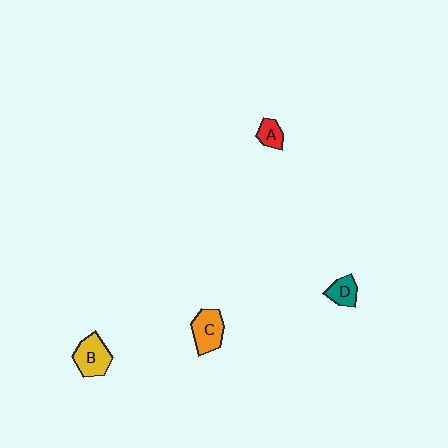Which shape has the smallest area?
Shape A (red).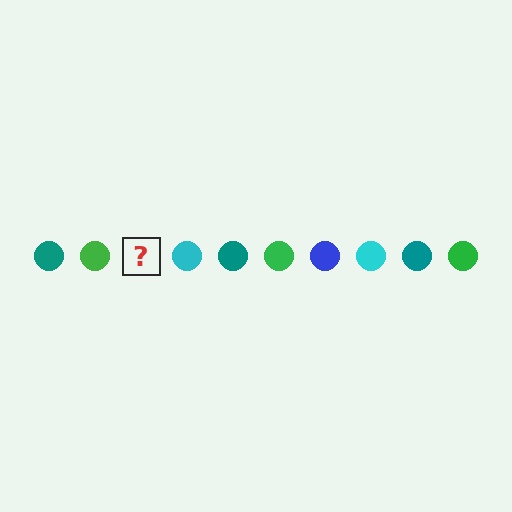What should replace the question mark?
The question mark should be replaced with a blue circle.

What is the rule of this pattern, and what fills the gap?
The rule is that the pattern cycles through teal, green, blue, cyan circles. The gap should be filled with a blue circle.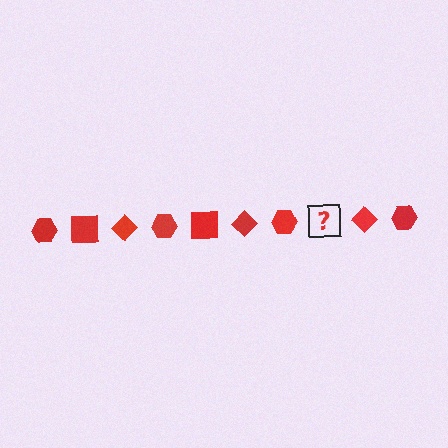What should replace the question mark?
The question mark should be replaced with a red square.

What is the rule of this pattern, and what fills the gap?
The rule is that the pattern cycles through hexagon, square, diamond shapes in red. The gap should be filled with a red square.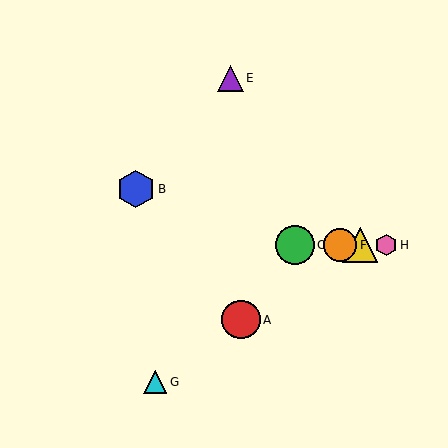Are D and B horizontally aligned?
No, D is at y≈245 and B is at y≈189.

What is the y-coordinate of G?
Object G is at y≈382.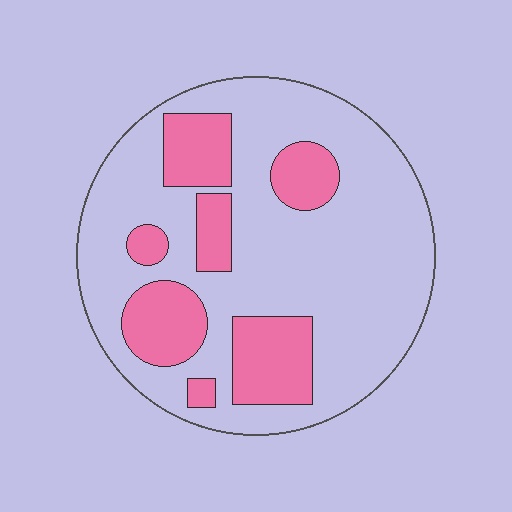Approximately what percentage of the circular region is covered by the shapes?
Approximately 25%.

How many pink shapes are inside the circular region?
7.